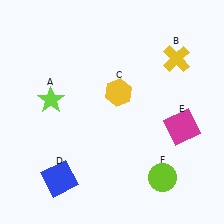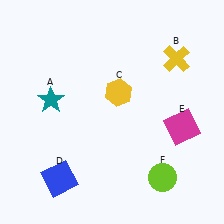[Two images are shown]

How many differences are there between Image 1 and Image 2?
There is 1 difference between the two images.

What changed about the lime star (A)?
In Image 1, A is lime. In Image 2, it changed to teal.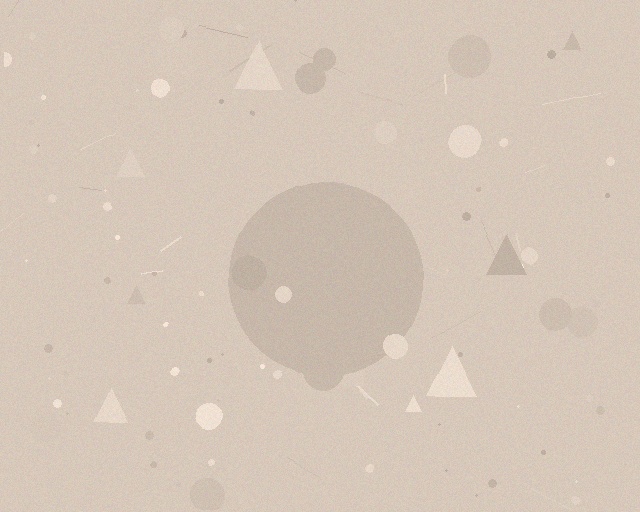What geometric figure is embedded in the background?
A circle is embedded in the background.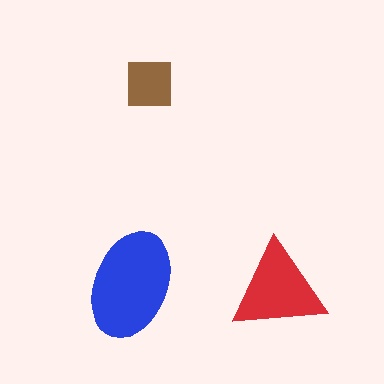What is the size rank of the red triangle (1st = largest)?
2nd.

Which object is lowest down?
The red triangle is bottommost.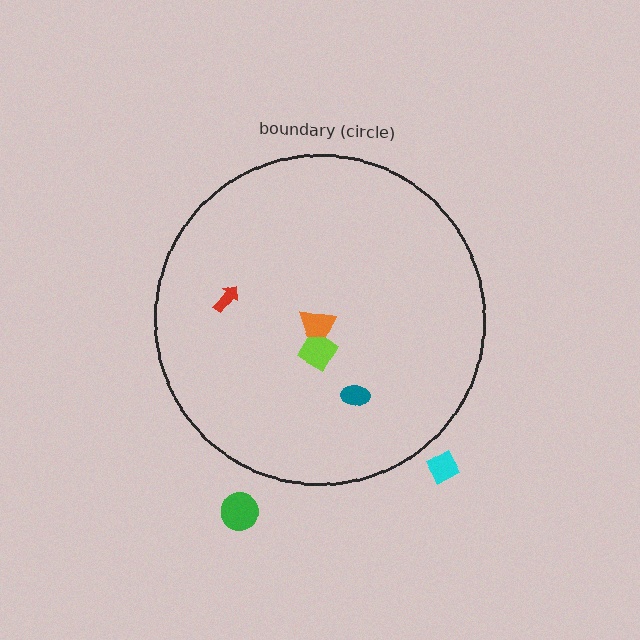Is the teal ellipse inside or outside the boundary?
Inside.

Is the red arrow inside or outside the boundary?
Inside.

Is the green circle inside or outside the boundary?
Outside.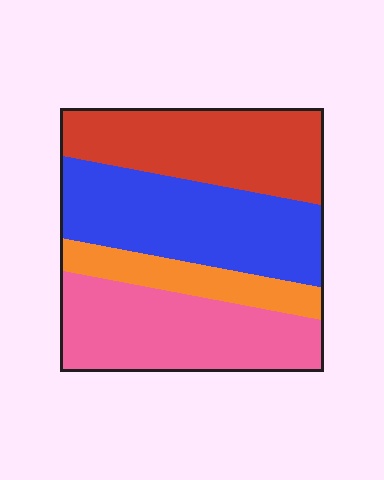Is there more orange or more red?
Red.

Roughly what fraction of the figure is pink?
Pink covers 29% of the figure.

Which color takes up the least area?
Orange, at roughly 10%.